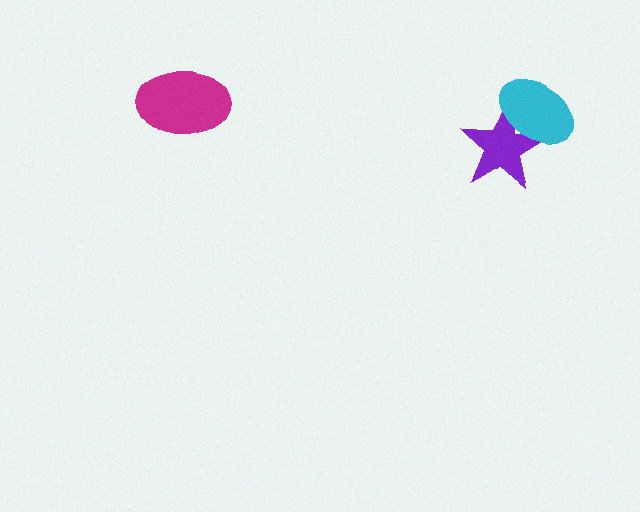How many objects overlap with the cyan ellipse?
1 object overlaps with the cyan ellipse.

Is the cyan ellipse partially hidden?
No, no other shape covers it.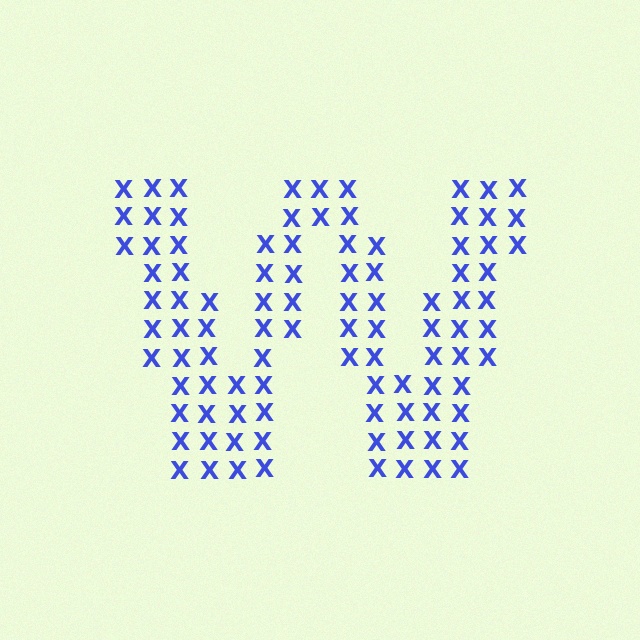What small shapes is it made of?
It is made of small letter X's.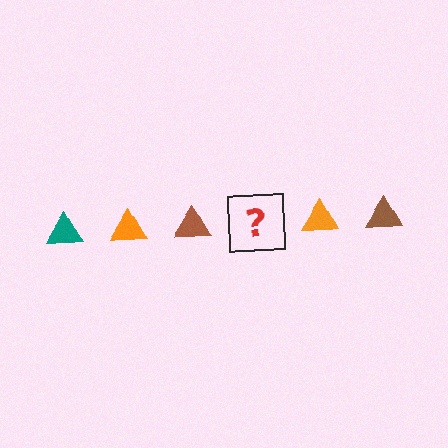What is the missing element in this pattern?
The missing element is a teal triangle.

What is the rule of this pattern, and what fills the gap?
The rule is that the pattern cycles through teal, orange, brown triangles. The gap should be filled with a teal triangle.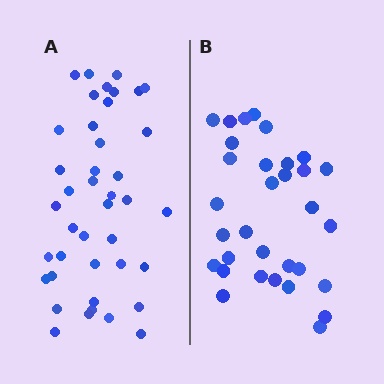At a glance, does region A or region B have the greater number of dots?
Region A (the left region) has more dots.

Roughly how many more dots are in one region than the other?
Region A has roughly 8 or so more dots than region B.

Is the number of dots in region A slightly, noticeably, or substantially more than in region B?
Region A has noticeably more, but not dramatically so. The ratio is roughly 1.3 to 1.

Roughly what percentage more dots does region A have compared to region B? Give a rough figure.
About 30% more.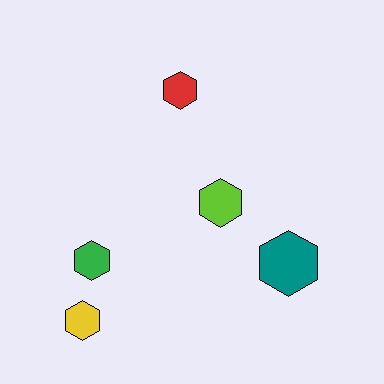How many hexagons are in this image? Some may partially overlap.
There are 5 hexagons.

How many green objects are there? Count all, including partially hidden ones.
There is 1 green object.